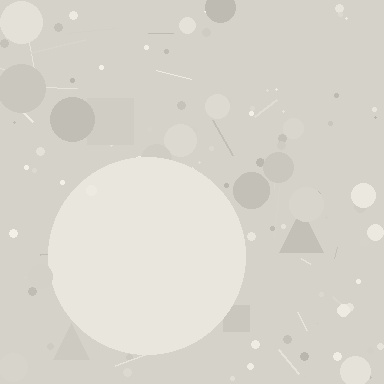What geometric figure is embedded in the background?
A circle is embedded in the background.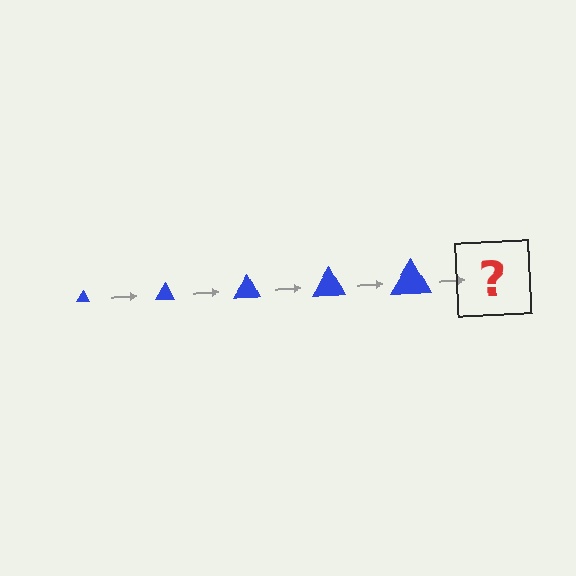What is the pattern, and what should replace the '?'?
The pattern is that the triangle gets progressively larger each step. The '?' should be a blue triangle, larger than the previous one.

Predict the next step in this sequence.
The next step is a blue triangle, larger than the previous one.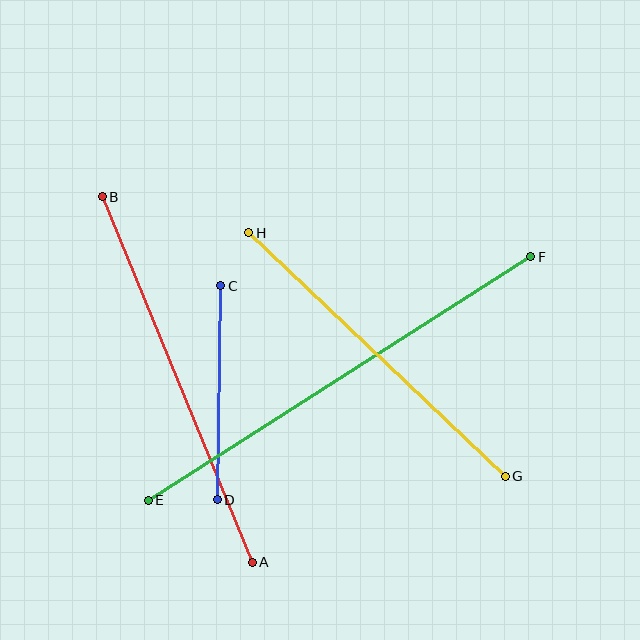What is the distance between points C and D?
The distance is approximately 214 pixels.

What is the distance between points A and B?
The distance is approximately 395 pixels.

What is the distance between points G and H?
The distance is approximately 354 pixels.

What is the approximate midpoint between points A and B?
The midpoint is at approximately (177, 380) pixels.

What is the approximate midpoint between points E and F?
The midpoint is at approximately (340, 379) pixels.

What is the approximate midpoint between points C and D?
The midpoint is at approximately (219, 393) pixels.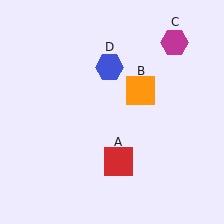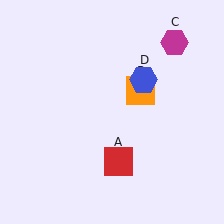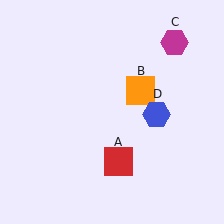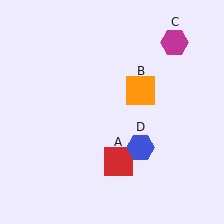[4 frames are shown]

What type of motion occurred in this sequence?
The blue hexagon (object D) rotated clockwise around the center of the scene.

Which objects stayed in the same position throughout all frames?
Red square (object A) and orange square (object B) and magenta hexagon (object C) remained stationary.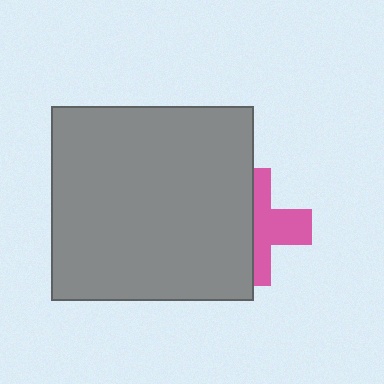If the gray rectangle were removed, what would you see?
You would see the complete pink cross.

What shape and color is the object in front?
The object in front is a gray rectangle.